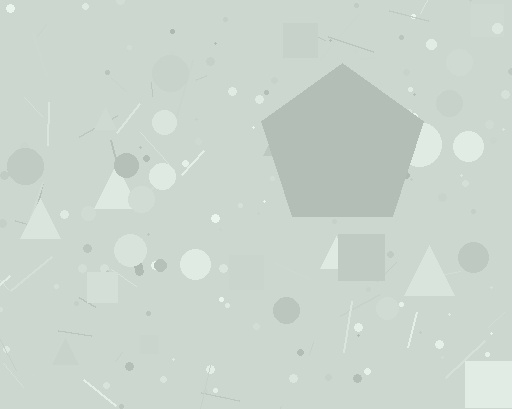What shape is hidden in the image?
A pentagon is hidden in the image.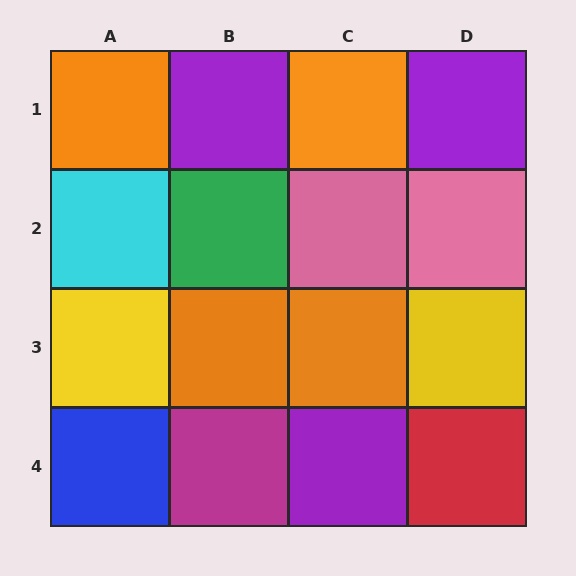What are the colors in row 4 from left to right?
Blue, magenta, purple, red.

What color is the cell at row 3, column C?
Orange.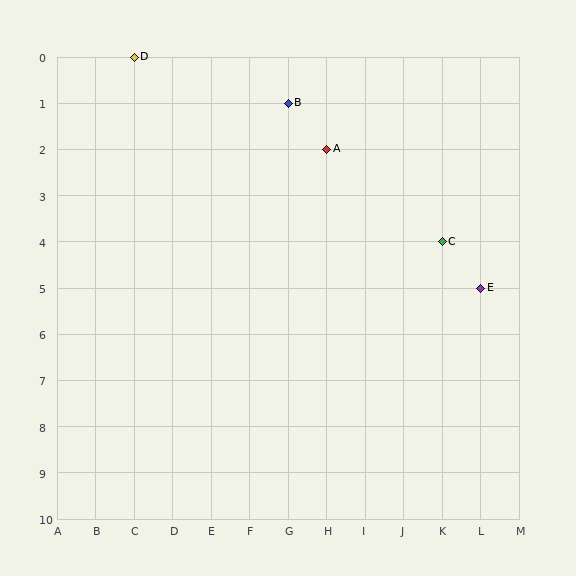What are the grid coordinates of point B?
Point B is at grid coordinates (G, 1).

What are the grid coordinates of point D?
Point D is at grid coordinates (C, 0).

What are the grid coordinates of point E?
Point E is at grid coordinates (L, 5).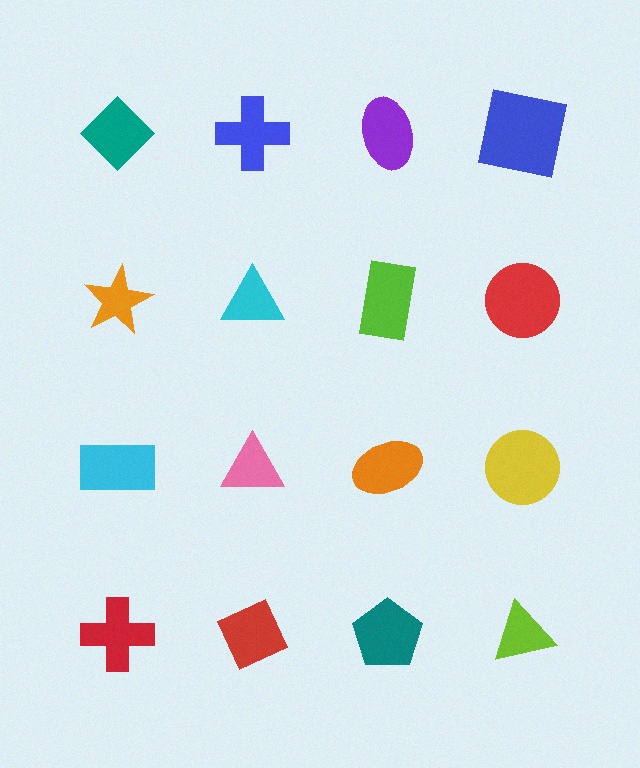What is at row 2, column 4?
A red circle.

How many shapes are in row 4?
4 shapes.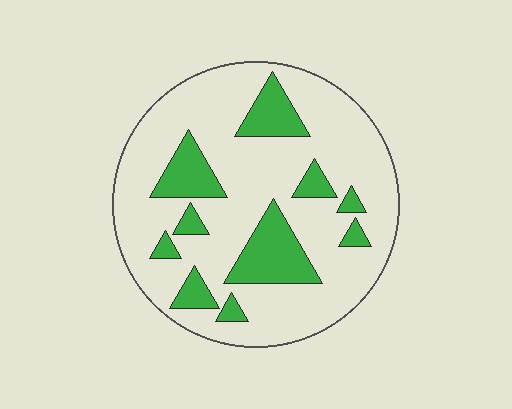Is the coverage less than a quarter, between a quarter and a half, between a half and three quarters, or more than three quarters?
Less than a quarter.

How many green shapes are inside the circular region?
10.